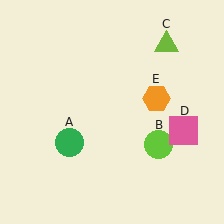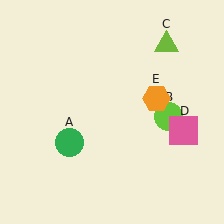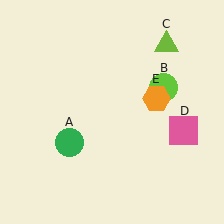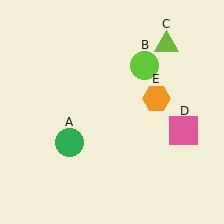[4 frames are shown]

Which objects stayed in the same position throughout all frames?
Green circle (object A) and lime triangle (object C) and pink square (object D) and orange hexagon (object E) remained stationary.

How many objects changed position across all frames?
1 object changed position: lime circle (object B).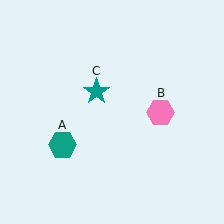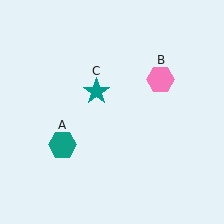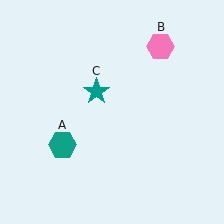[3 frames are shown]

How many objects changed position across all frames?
1 object changed position: pink hexagon (object B).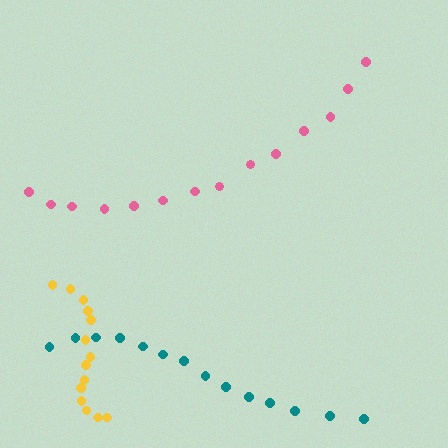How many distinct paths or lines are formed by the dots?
There are 3 distinct paths.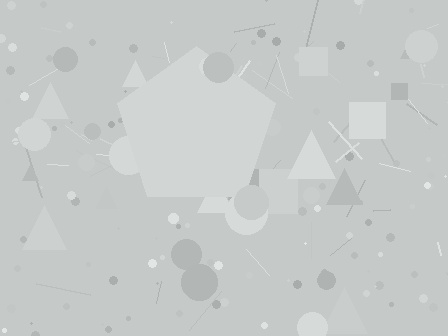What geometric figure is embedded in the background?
A pentagon is embedded in the background.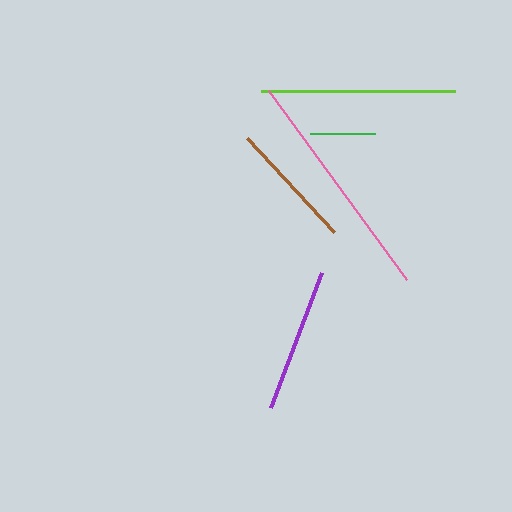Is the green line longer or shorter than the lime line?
The lime line is longer than the green line.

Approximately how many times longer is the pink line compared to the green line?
The pink line is approximately 3.6 times the length of the green line.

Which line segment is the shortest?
The green line is the shortest at approximately 65 pixels.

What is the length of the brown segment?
The brown segment is approximately 128 pixels long.